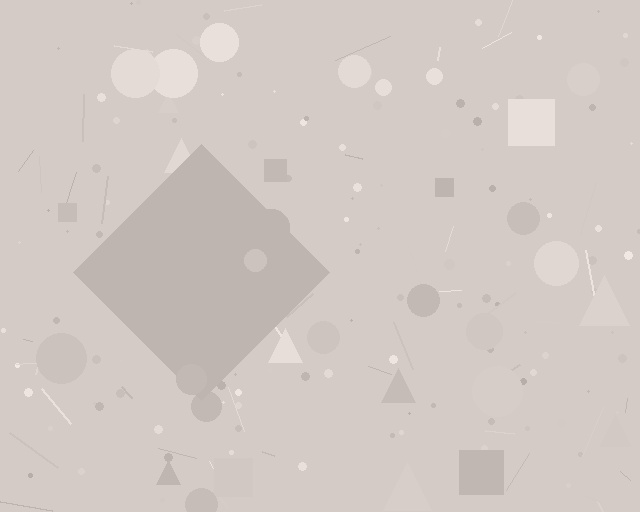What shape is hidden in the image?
A diamond is hidden in the image.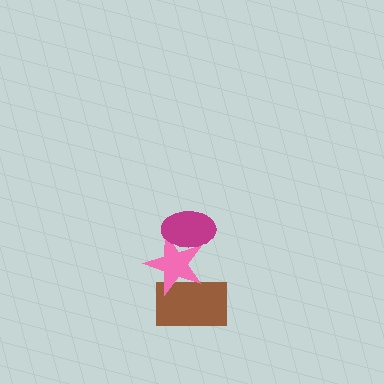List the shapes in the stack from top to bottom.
From top to bottom: the magenta ellipse, the pink star, the brown rectangle.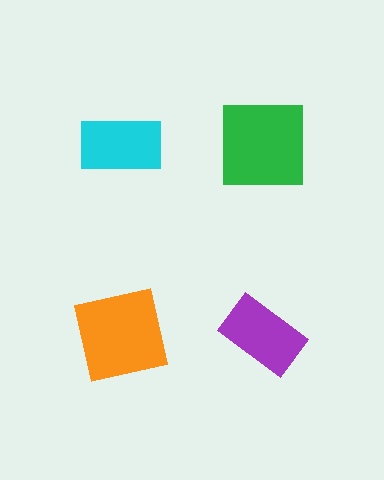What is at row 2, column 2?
A purple rectangle.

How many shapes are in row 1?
2 shapes.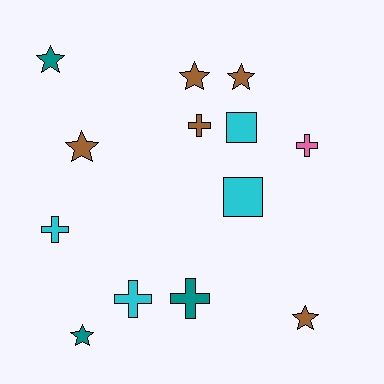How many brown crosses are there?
There is 1 brown cross.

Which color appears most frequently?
Brown, with 5 objects.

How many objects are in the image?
There are 13 objects.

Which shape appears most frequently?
Star, with 6 objects.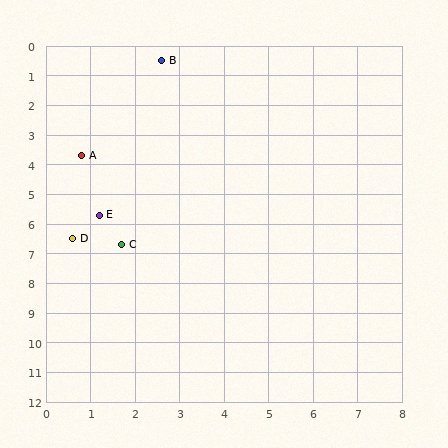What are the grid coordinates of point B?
Point B is at approximately (2.6, 0.5).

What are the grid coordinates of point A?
Point A is at approximately (0.8, 3.7).